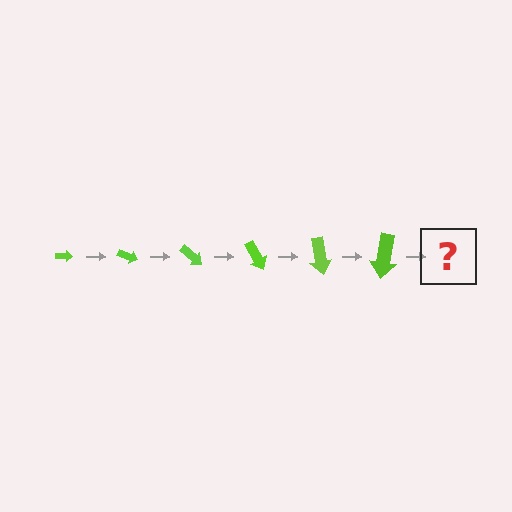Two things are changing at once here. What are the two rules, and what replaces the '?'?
The two rules are that the arrow grows larger each step and it rotates 20 degrees each step. The '?' should be an arrow, larger than the previous one and rotated 120 degrees from the start.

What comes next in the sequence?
The next element should be an arrow, larger than the previous one and rotated 120 degrees from the start.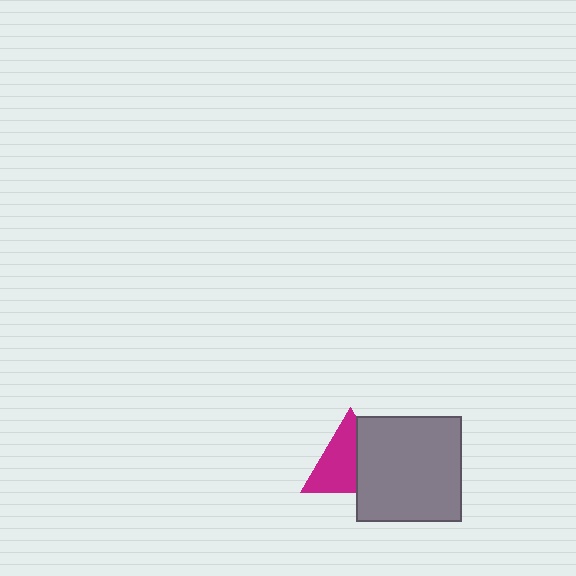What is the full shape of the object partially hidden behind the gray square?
The partially hidden object is a magenta triangle.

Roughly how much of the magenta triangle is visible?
About half of it is visible (roughly 60%).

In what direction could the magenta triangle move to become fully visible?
The magenta triangle could move left. That would shift it out from behind the gray square entirely.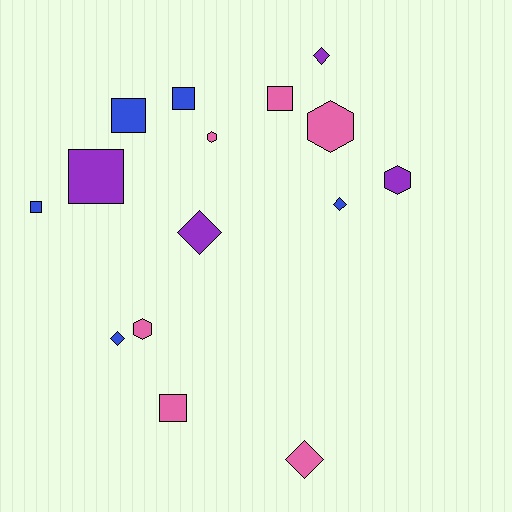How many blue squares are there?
There are 3 blue squares.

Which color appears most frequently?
Pink, with 6 objects.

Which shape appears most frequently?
Square, with 6 objects.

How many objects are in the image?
There are 15 objects.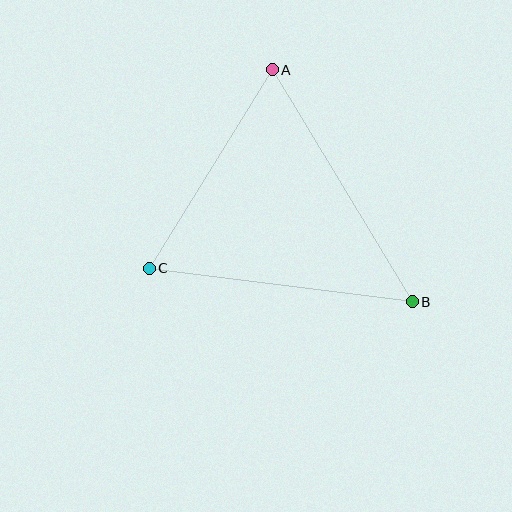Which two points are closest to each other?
Points A and C are closest to each other.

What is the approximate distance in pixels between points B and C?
The distance between B and C is approximately 265 pixels.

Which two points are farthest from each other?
Points A and B are farthest from each other.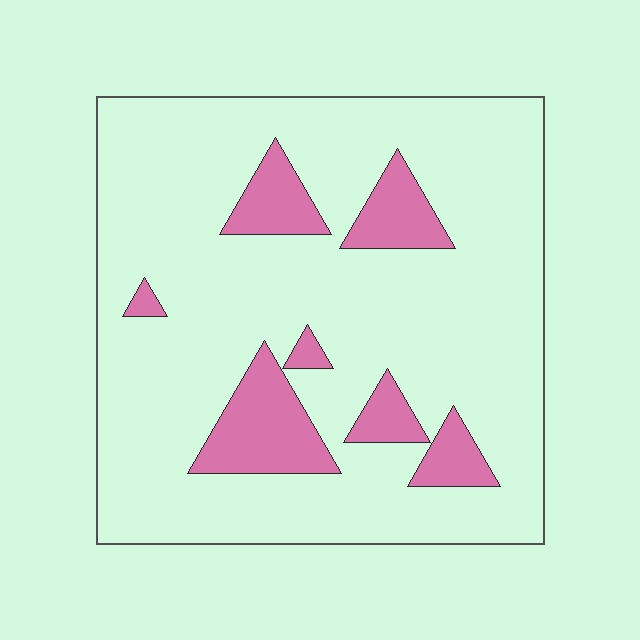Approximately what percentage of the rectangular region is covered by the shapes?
Approximately 15%.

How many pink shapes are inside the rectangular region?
7.